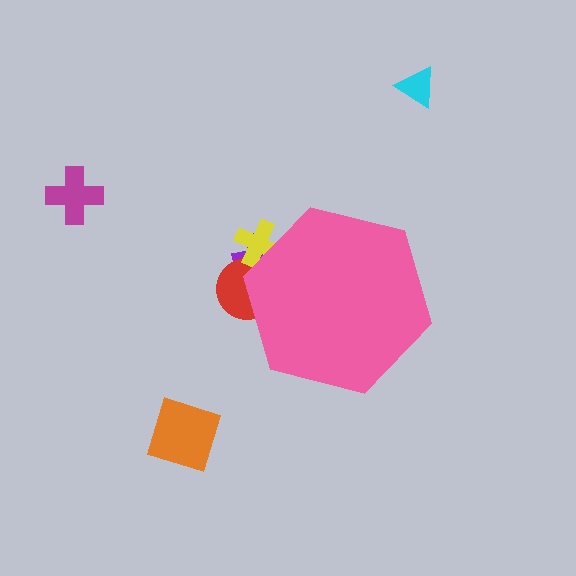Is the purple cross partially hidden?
Yes, the purple cross is partially hidden behind the pink hexagon.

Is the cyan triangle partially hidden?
No, the cyan triangle is fully visible.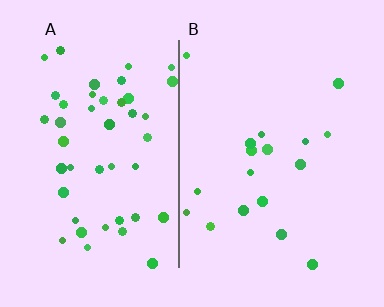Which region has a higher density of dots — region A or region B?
A (the left).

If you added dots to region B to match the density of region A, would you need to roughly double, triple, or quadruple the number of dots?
Approximately triple.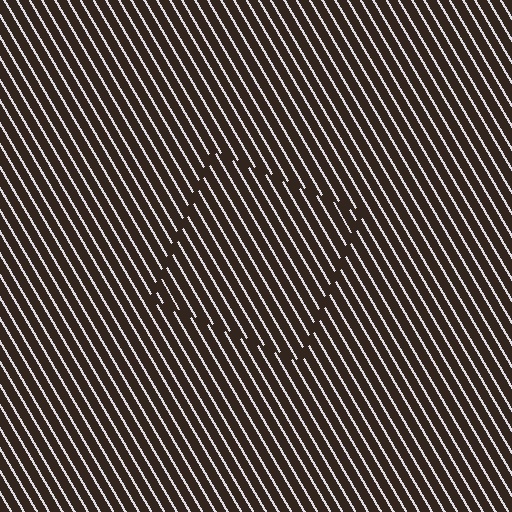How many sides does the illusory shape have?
4 sides — the line-ends trace a square.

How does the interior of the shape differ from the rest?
The interior of the shape contains the same grating, shifted by half a period — the contour is defined by the phase discontinuity where line-ends from the inner and outer gratings abut.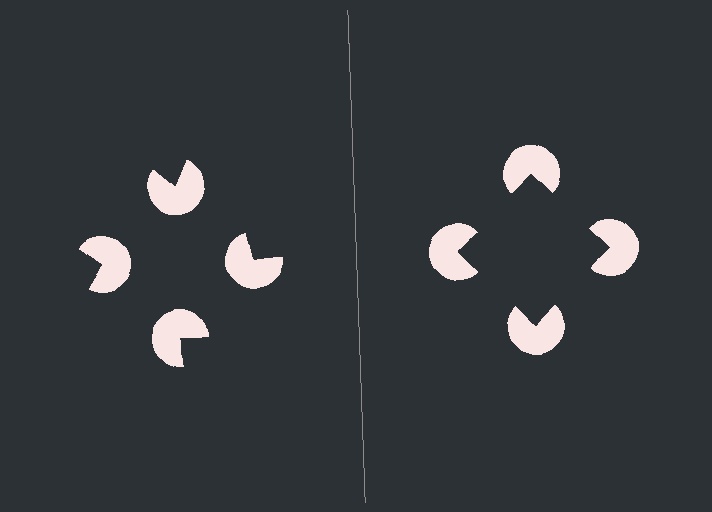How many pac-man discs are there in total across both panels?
8 — 4 on each side.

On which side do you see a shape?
An illusory square appears on the right side. On the left side the wedge cuts are rotated, so no coherent shape forms.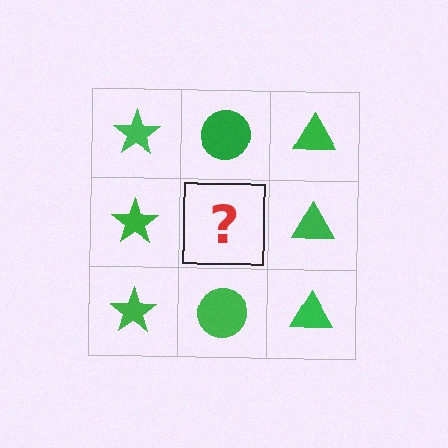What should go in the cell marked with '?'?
The missing cell should contain a green circle.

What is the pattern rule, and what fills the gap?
The rule is that each column has a consistent shape. The gap should be filled with a green circle.